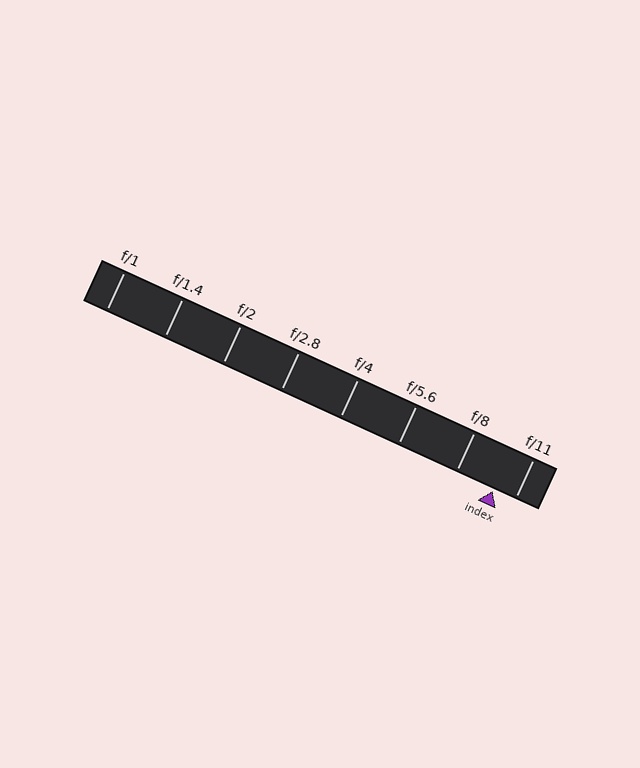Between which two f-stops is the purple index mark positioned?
The index mark is between f/8 and f/11.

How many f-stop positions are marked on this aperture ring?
There are 8 f-stop positions marked.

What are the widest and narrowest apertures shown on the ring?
The widest aperture shown is f/1 and the narrowest is f/11.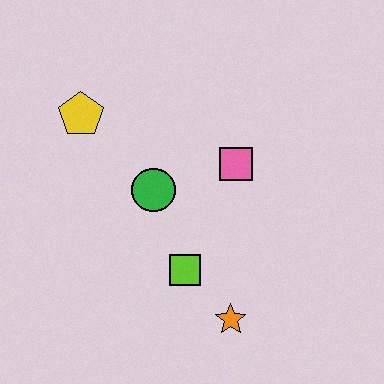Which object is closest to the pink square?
The green circle is closest to the pink square.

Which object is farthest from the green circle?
The orange star is farthest from the green circle.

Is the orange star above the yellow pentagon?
No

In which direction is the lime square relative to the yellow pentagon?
The lime square is below the yellow pentagon.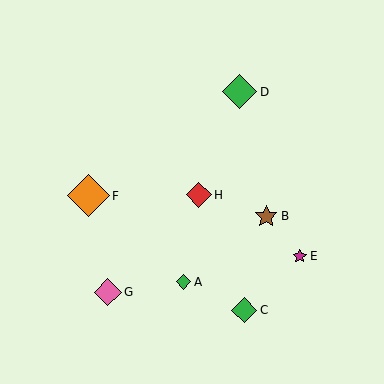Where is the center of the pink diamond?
The center of the pink diamond is at (108, 292).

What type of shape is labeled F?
Shape F is an orange diamond.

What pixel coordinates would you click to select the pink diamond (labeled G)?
Click at (108, 292) to select the pink diamond G.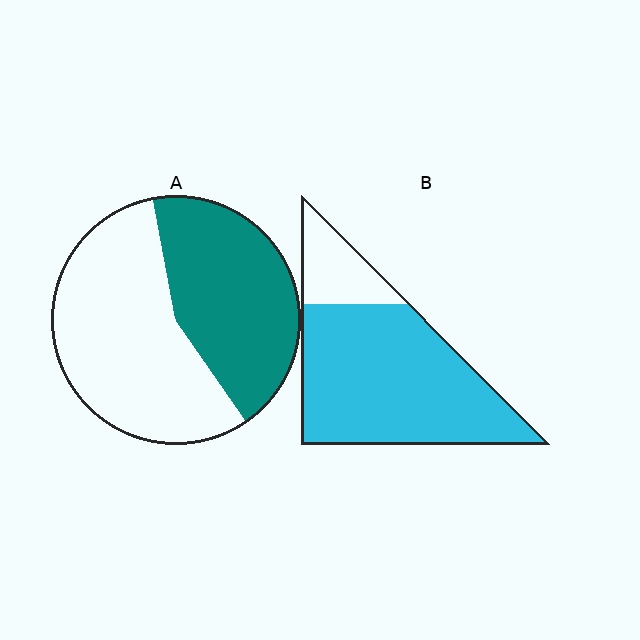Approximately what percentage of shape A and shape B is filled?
A is approximately 45% and B is approximately 80%.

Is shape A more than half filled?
No.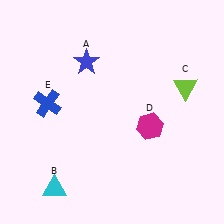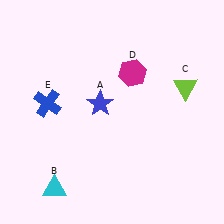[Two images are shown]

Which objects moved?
The objects that moved are: the blue star (A), the magenta hexagon (D).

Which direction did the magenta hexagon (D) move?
The magenta hexagon (D) moved up.